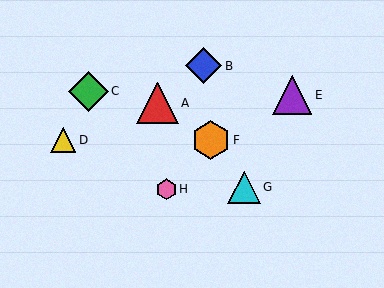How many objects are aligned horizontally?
2 objects (D, F) are aligned horizontally.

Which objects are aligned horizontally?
Objects D, F are aligned horizontally.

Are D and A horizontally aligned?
No, D is at y≈140 and A is at y≈103.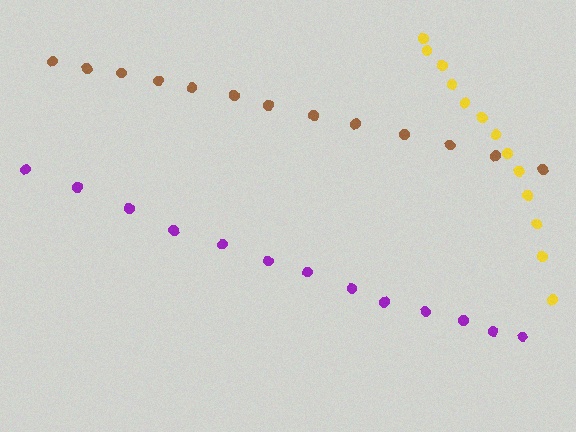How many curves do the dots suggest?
There are 3 distinct paths.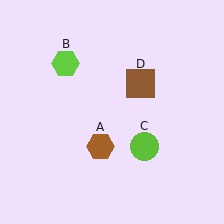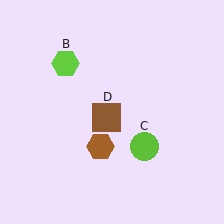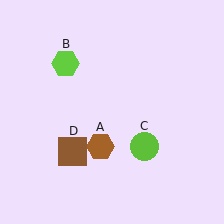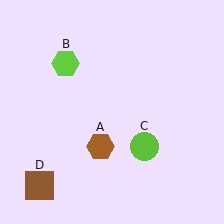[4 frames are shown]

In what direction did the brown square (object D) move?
The brown square (object D) moved down and to the left.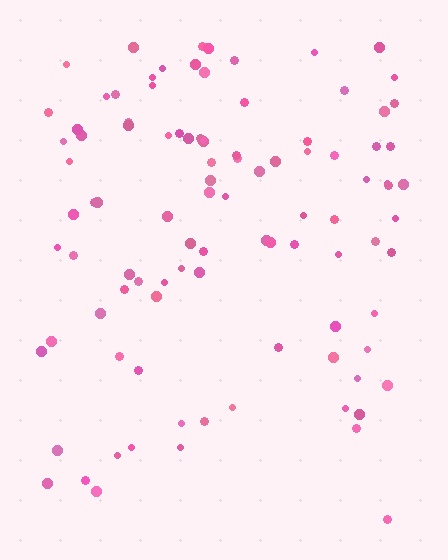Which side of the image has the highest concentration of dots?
The top.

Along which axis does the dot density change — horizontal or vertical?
Vertical.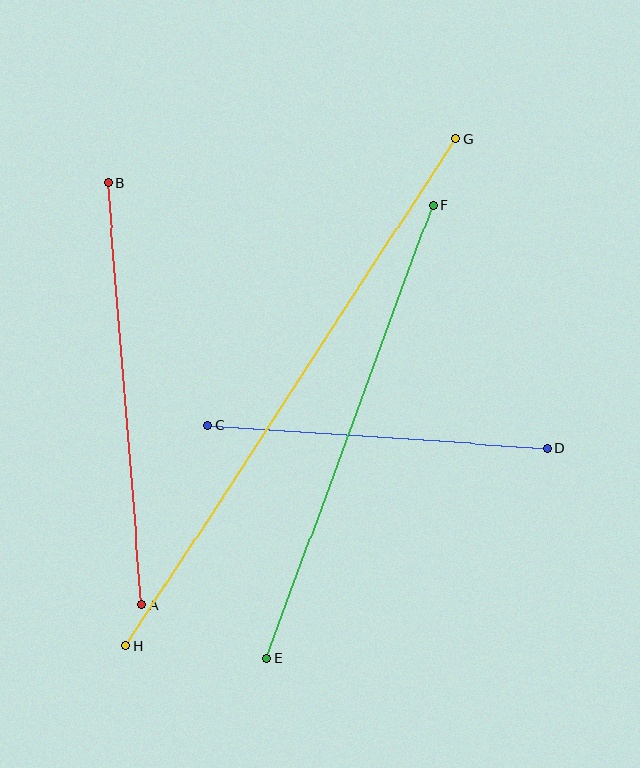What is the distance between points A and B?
The distance is approximately 424 pixels.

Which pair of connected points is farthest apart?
Points G and H are farthest apart.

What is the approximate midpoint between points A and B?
The midpoint is at approximately (125, 394) pixels.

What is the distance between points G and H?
The distance is approximately 605 pixels.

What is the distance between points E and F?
The distance is approximately 482 pixels.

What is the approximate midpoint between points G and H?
The midpoint is at approximately (291, 393) pixels.